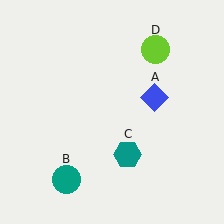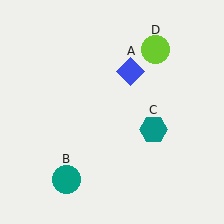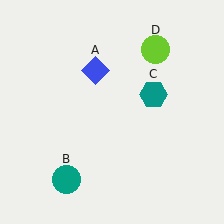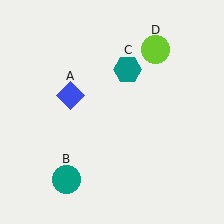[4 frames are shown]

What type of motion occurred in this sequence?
The blue diamond (object A), teal hexagon (object C) rotated counterclockwise around the center of the scene.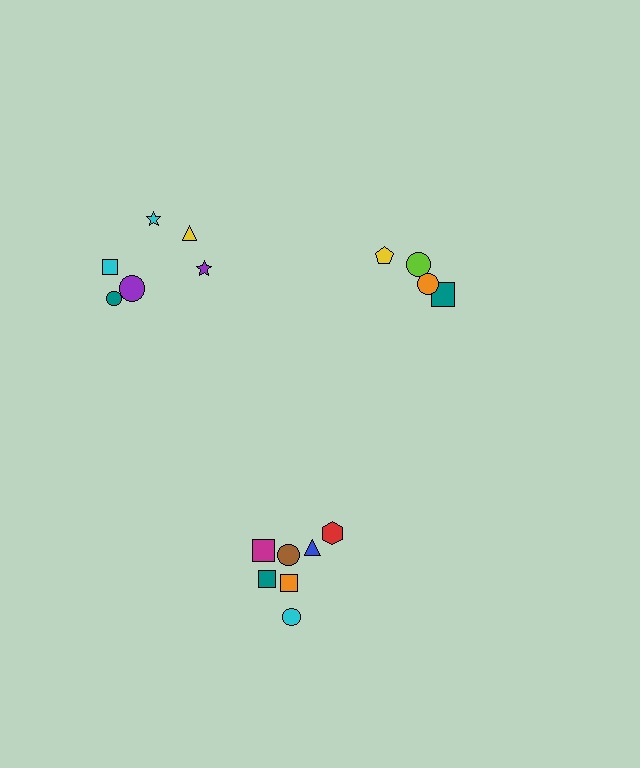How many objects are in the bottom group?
There are 7 objects.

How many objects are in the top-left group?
There are 6 objects.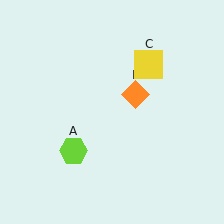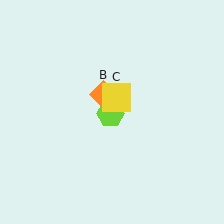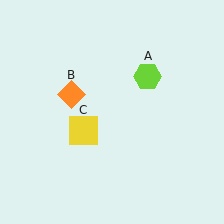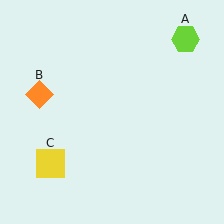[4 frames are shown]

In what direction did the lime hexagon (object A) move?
The lime hexagon (object A) moved up and to the right.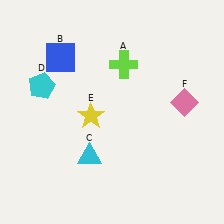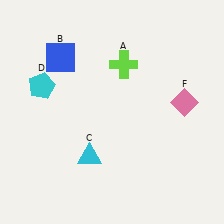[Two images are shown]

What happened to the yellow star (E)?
The yellow star (E) was removed in Image 2. It was in the bottom-left area of Image 1.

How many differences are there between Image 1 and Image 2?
There is 1 difference between the two images.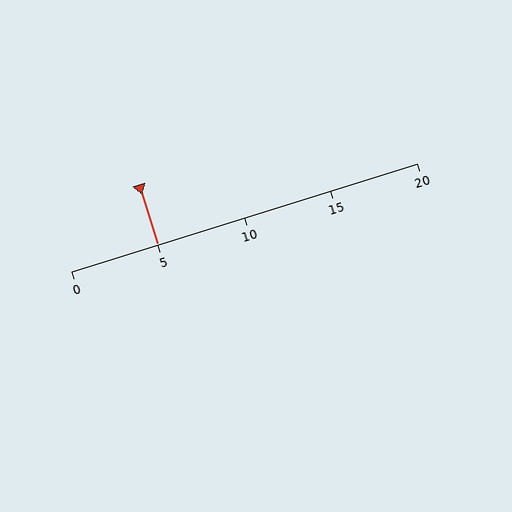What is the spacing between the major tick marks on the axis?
The major ticks are spaced 5 apart.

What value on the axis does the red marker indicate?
The marker indicates approximately 5.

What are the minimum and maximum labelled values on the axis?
The axis runs from 0 to 20.